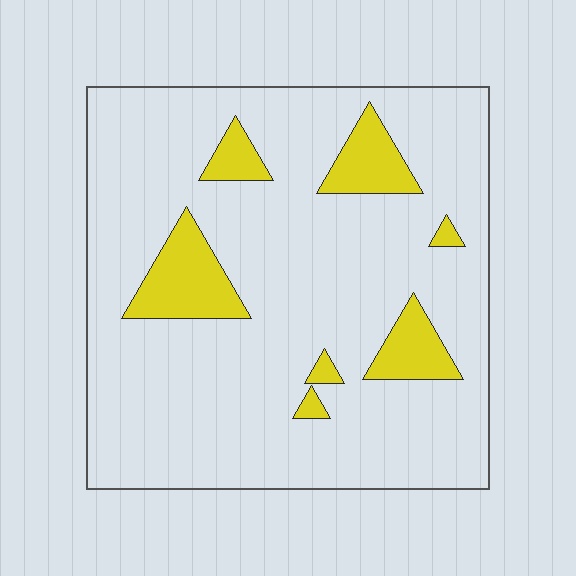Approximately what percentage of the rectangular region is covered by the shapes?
Approximately 15%.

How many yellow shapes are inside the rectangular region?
7.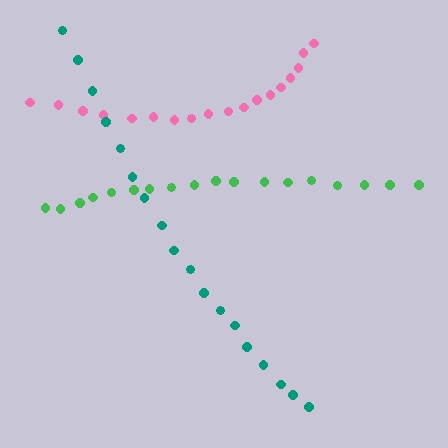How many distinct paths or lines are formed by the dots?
There are 3 distinct paths.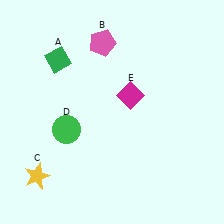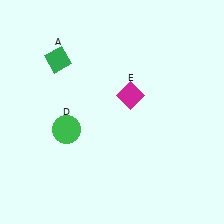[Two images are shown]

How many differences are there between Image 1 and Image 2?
There are 2 differences between the two images.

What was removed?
The pink pentagon (B), the yellow star (C) were removed in Image 2.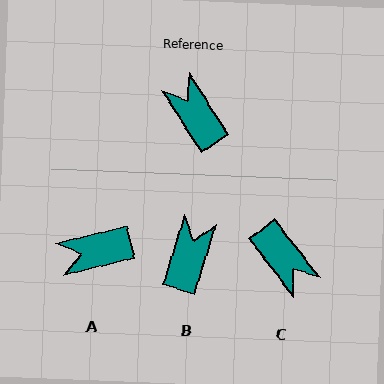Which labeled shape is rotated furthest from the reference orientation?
C, about 175 degrees away.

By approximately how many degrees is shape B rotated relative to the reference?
Approximately 50 degrees clockwise.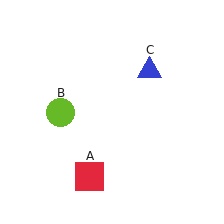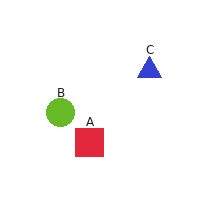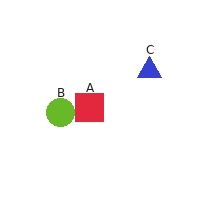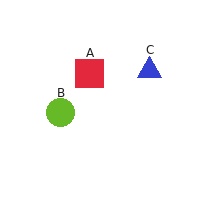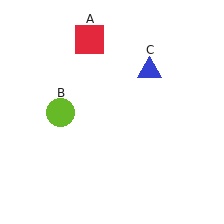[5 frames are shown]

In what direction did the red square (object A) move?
The red square (object A) moved up.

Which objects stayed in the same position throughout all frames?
Lime circle (object B) and blue triangle (object C) remained stationary.